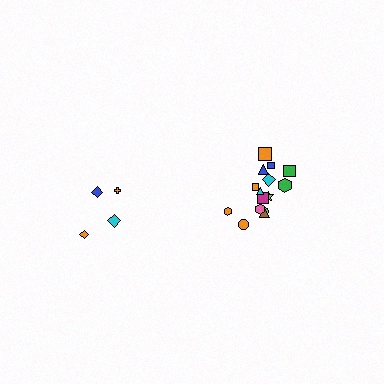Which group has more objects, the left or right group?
The right group.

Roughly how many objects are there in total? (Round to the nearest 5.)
Roughly 20 objects in total.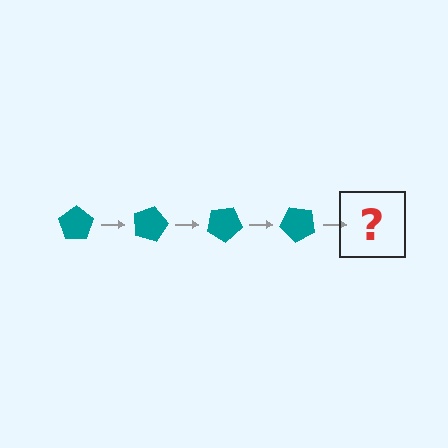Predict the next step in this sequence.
The next step is a teal pentagon rotated 60 degrees.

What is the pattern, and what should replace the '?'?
The pattern is that the pentagon rotates 15 degrees each step. The '?' should be a teal pentagon rotated 60 degrees.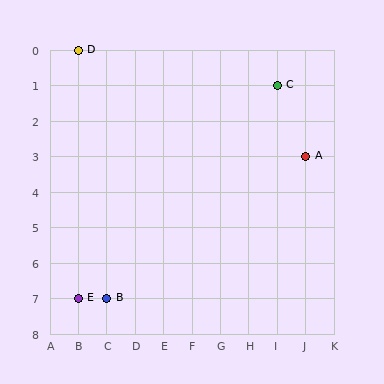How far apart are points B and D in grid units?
Points B and D are 1 column and 7 rows apart (about 7.1 grid units diagonally).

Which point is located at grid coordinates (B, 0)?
Point D is at (B, 0).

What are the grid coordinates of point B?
Point B is at grid coordinates (C, 7).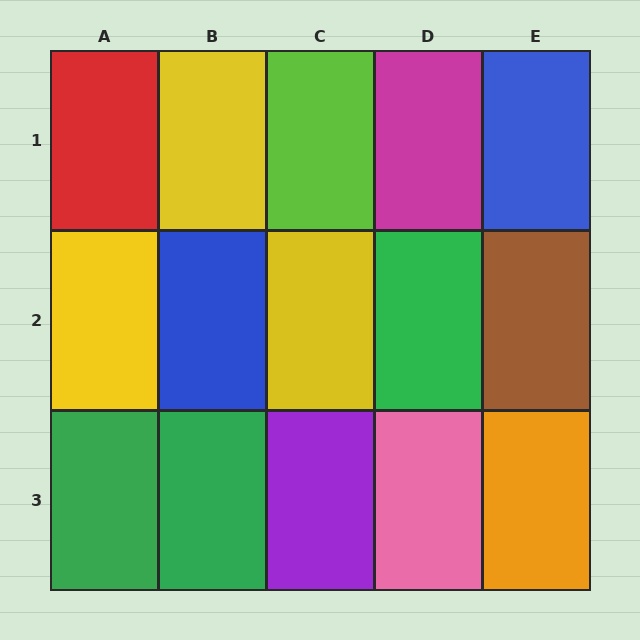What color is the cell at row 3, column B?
Green.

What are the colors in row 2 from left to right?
Yellow, blue, yellow, green, brown.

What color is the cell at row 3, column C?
Purple.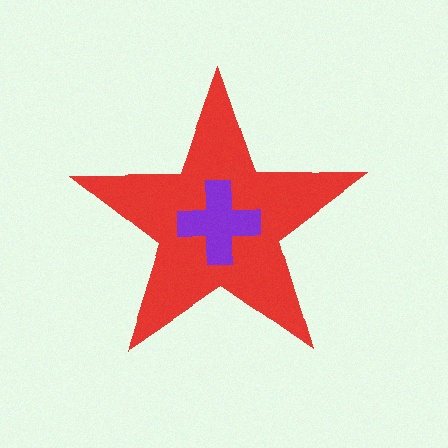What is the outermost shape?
The red star.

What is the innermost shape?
The purple cross.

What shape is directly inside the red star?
The purple cross.